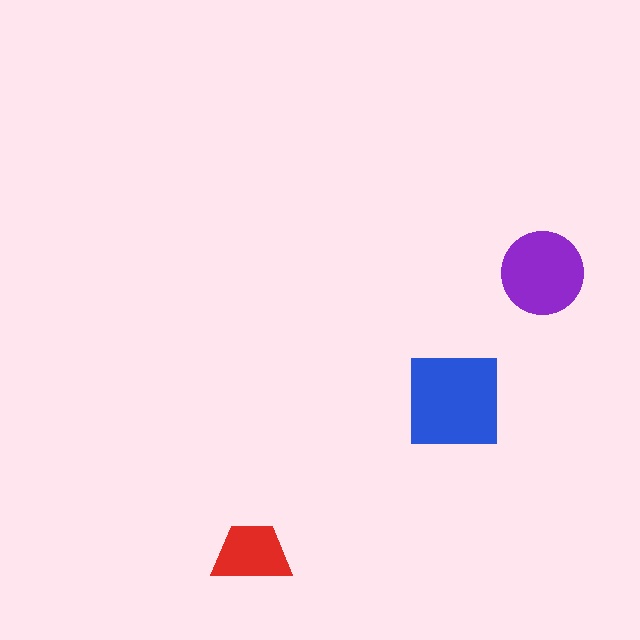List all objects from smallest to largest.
The red trapezoid, the purple circle, the blue square.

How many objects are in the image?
There are 3 objects in the image.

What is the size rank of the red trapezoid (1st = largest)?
3rd.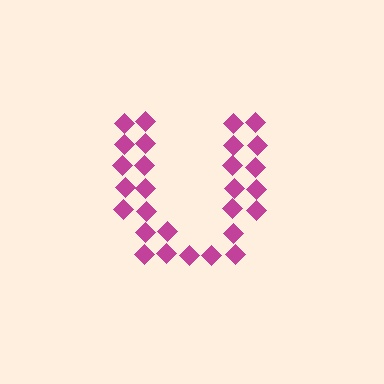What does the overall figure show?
The overall figure shows the letter U.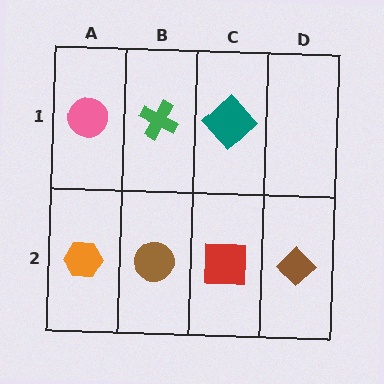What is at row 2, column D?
A brown diamond.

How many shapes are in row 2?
4 shapes.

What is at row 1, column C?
A teal diamond.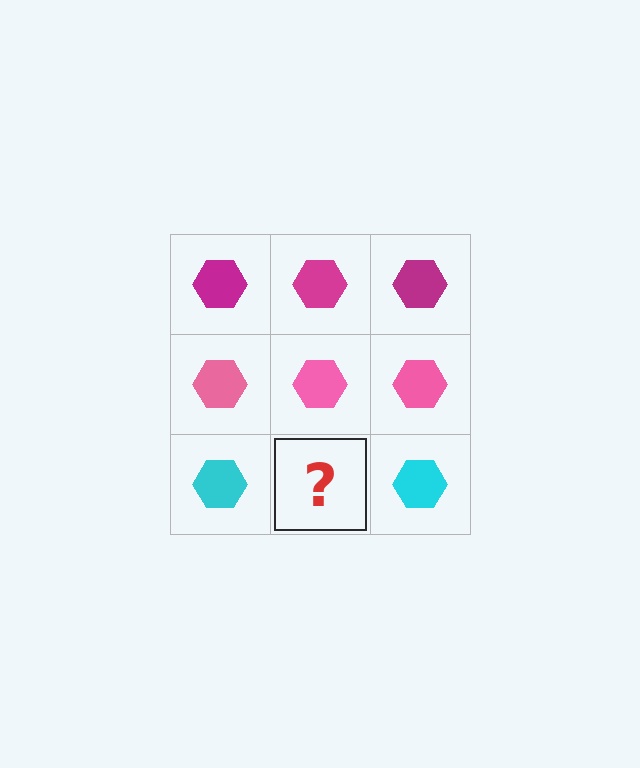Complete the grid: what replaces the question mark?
The question mark should be replaced with a cyan hexagon.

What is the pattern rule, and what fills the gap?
The rule is that each row has a consistent color. The gap should be filled with a cyan hexagon.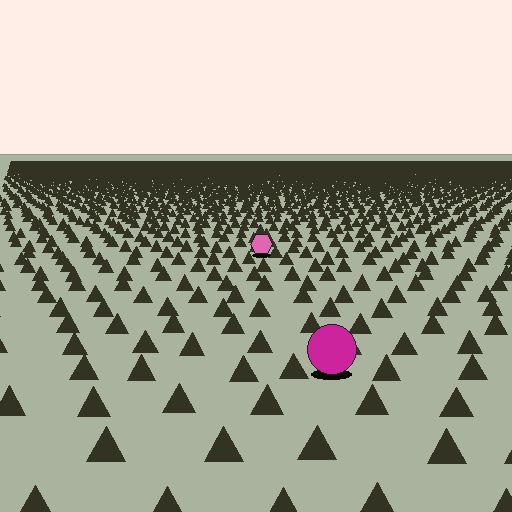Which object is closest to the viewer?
The magenta circle is closest. The texture marks near it are larger and more spread out.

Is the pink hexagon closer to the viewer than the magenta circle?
No. The magenta circle is closer — you can tell from the texture gradient: the ground texture is coarser near it.